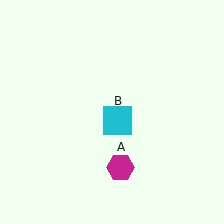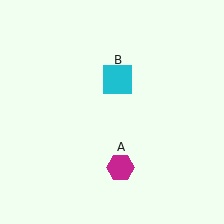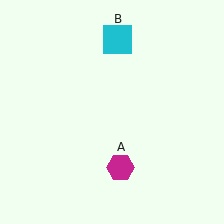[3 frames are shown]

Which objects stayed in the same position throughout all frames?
Magenta hexagon (object A) remained stationary.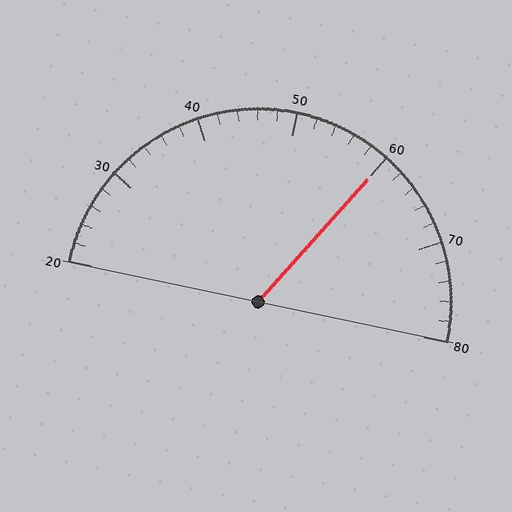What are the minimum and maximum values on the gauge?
The gauge ranges from 20 to 80.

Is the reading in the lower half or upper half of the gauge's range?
The reading is in the upper half of the range (20 to 80).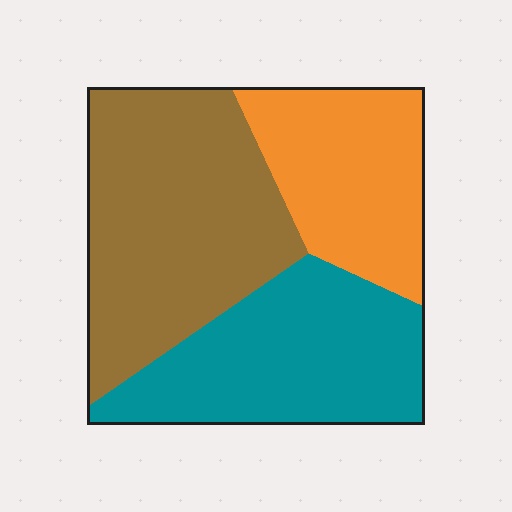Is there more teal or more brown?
Brown.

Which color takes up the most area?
Brown, at roughly 40%.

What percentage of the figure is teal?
Teal takes up between a quarter and a half of the figure.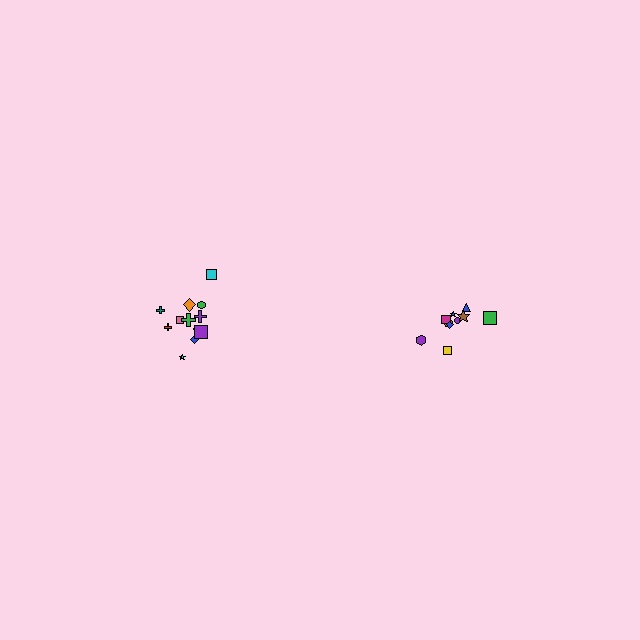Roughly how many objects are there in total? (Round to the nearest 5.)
Roughly 20 objects in total.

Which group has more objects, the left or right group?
The left group.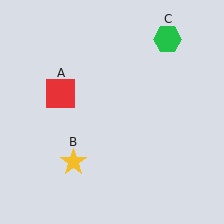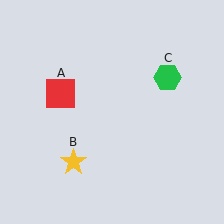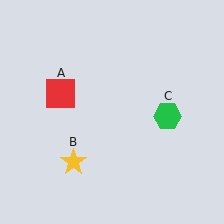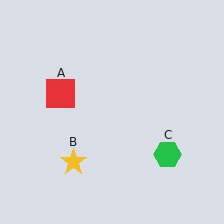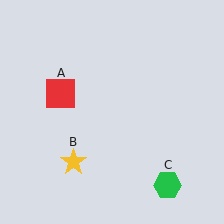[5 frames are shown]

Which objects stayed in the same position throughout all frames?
Red square (object A) and yellow star (object B) remained stationary.